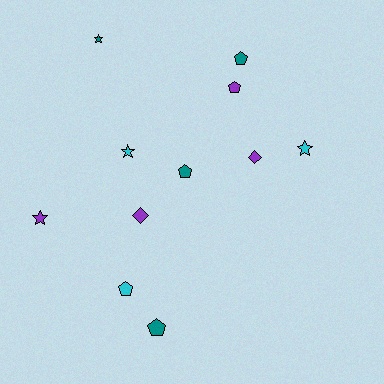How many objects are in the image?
There are 11 objects.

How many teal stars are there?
There is 1 teal star.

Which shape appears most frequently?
Pentagon, with 5 objects.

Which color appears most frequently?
Teal, with 4 objects.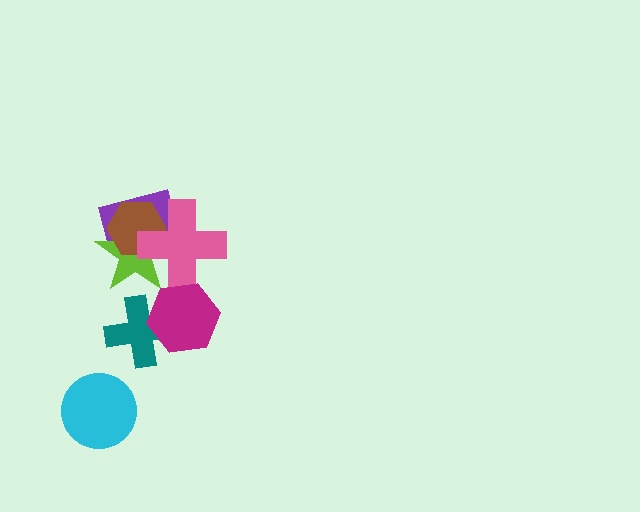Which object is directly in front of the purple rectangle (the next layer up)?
The lime star is directly in front of the purple rectangle.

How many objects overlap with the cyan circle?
0 objects overlap with the cyan circle.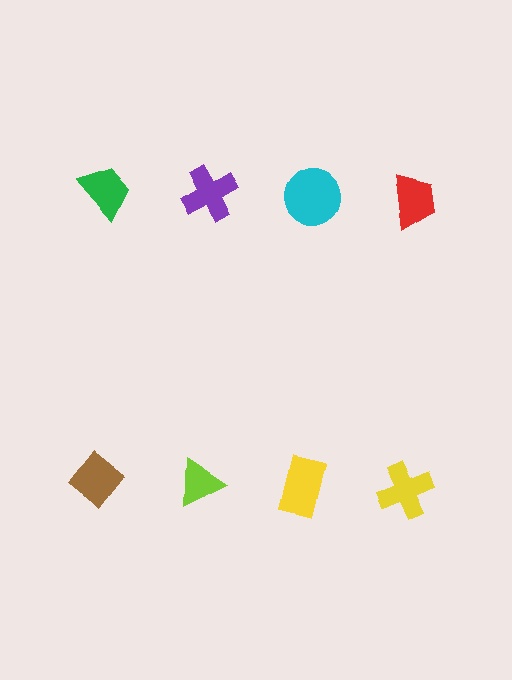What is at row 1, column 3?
A cyan circle.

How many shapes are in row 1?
4 shapes.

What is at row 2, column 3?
A yellow rectangle.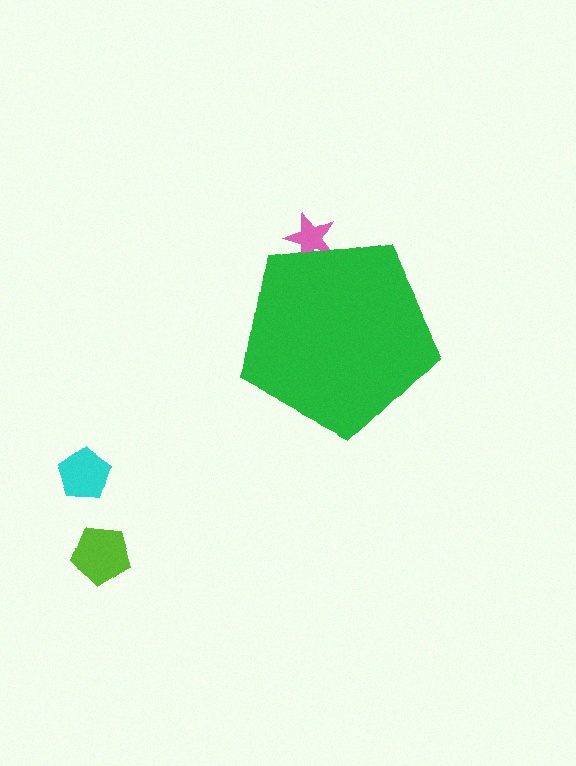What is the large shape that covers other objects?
A green pentagon.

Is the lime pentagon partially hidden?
No, the lime pentagon is fully visible.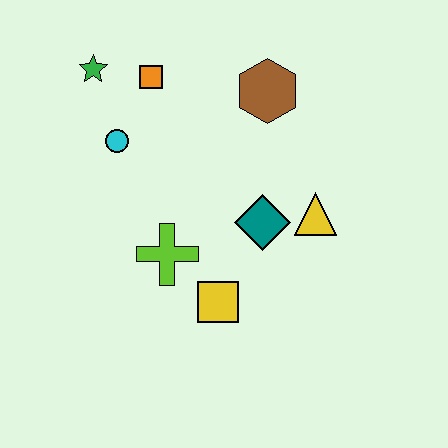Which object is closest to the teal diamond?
The yellow triangle is closest to the teal diamond.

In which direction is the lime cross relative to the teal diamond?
The lime cross is to the left of the teal diamond.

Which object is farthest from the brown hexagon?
The yellow square is farthest from the brown hexagon.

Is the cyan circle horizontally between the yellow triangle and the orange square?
No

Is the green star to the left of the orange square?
Yes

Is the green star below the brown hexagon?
No